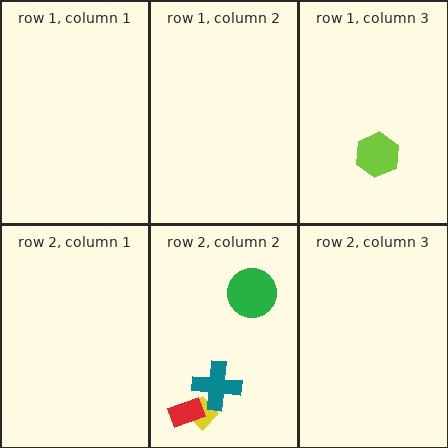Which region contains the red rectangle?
The row 2, column 2 region.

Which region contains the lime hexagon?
The row 1, column 3 region.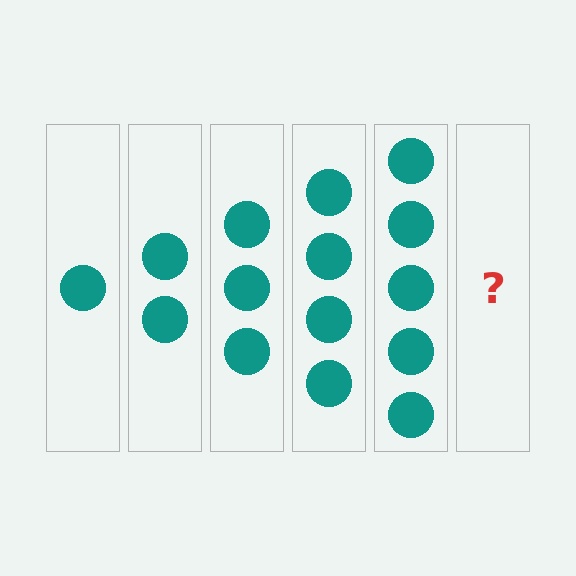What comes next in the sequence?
The next element should be 6 circles.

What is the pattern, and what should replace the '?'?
The pattern is that each step adds one more circle. The '?' should be 6 circles.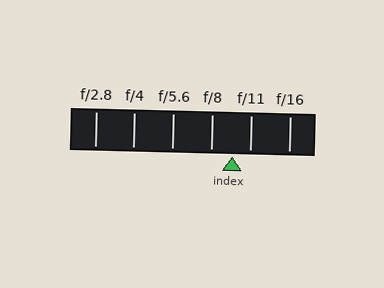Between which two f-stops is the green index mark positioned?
The index mark is between f/8 and f/11.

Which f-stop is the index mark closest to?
The index mark is closest to f/11.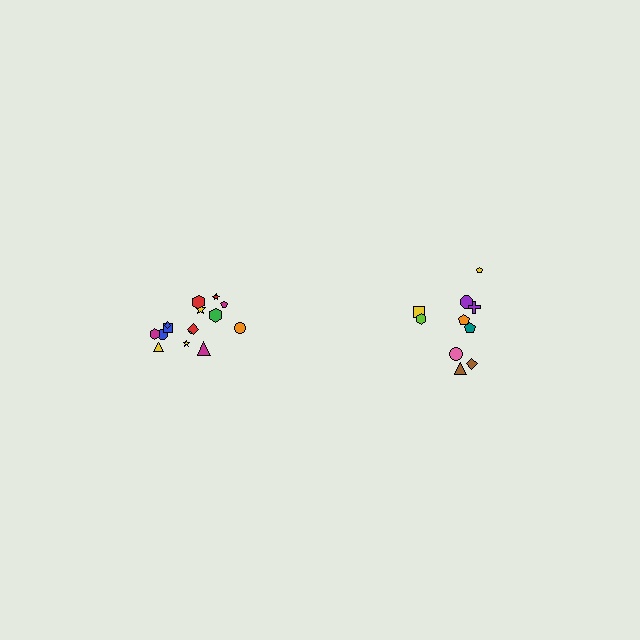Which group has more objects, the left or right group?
The left group.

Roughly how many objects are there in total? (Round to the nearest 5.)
Roughly 25 objects in total.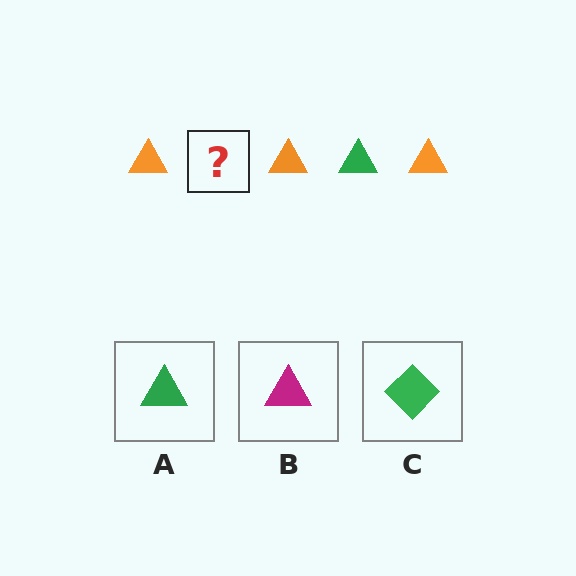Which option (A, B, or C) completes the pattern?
A.